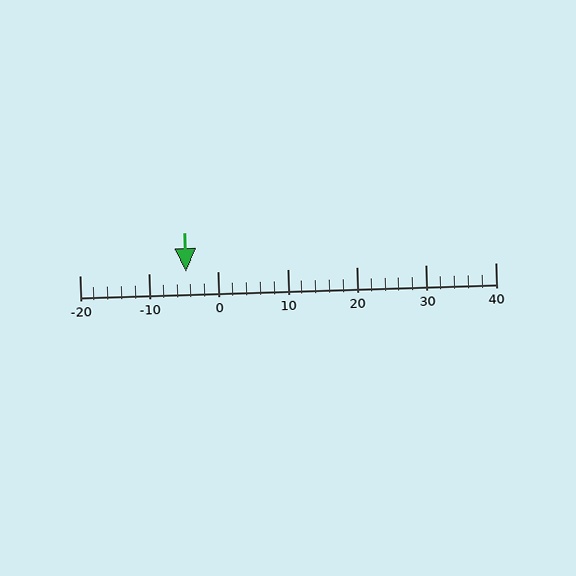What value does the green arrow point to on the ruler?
The green arrow points to approximately -5.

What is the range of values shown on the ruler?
The ruler shows values from -20 to 40.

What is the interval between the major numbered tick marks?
The major tick marks are spaced 10 units apart.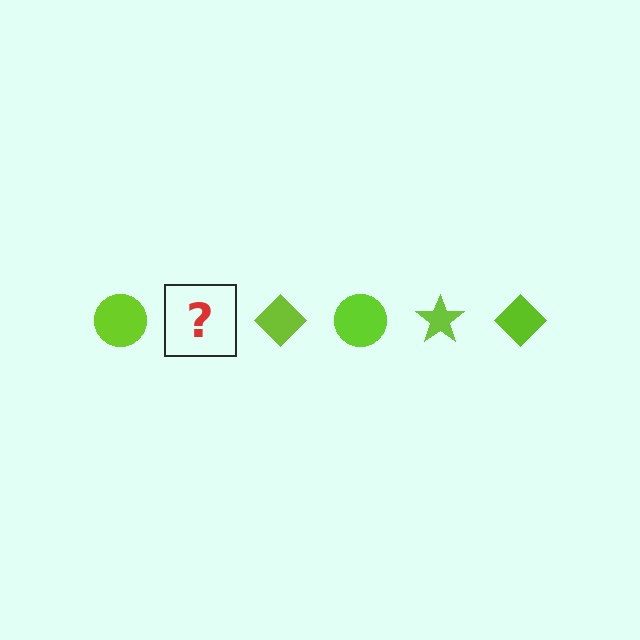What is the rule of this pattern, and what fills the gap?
The rule is that the pattern cycles through circle, star, diamond shapes in lime. The gap should be filled with a lime star.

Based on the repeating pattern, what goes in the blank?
The blank should be a lime star.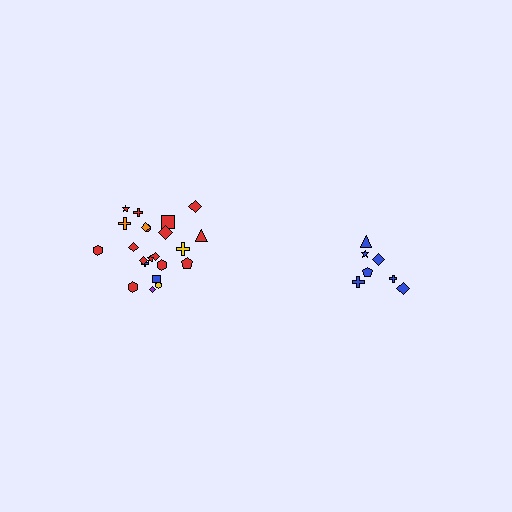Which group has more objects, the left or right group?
The left group.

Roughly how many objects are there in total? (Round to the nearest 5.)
Roughly 30 objects in total.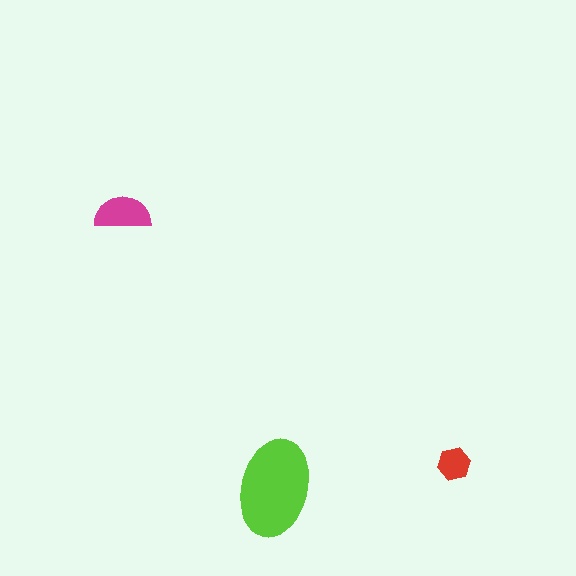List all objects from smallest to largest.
The red hexagon, the magenta semicircle, the lime ellipse.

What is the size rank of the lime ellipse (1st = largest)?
1st.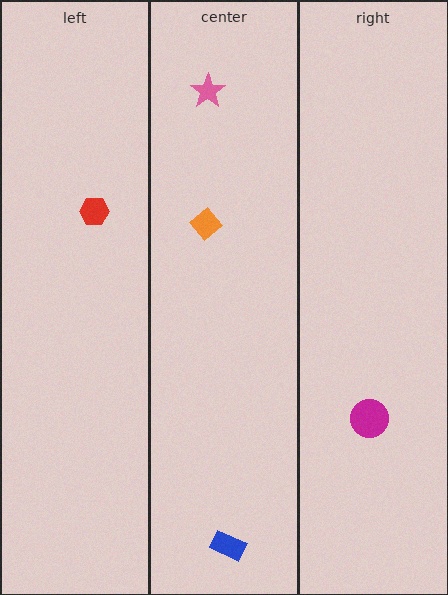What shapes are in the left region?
The red hexagon.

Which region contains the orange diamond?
The center region.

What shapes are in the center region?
The orange diamond, the blue rectangle, the pink star.